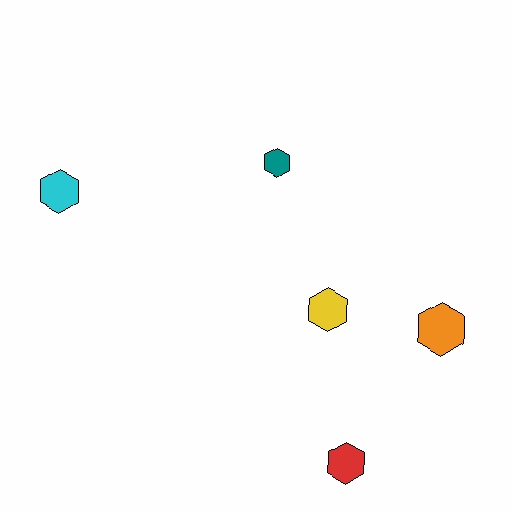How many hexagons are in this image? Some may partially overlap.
There are 5 hexagons.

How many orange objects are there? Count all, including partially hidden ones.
There is 1 orange object.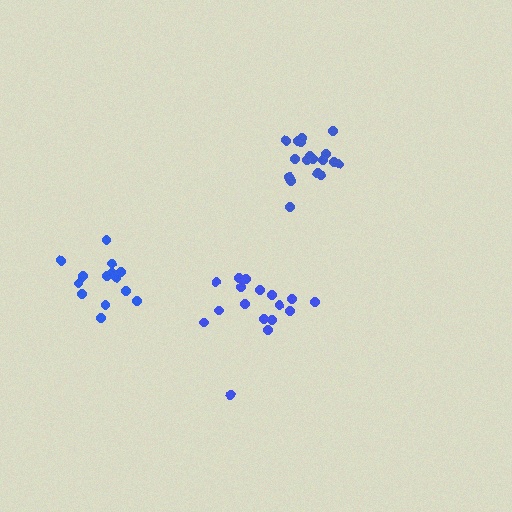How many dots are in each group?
Group 1: 17 dots, Group 2: 14 dots, Group 3: 19 dots (50 total).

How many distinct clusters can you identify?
There are 3 distinct clusters.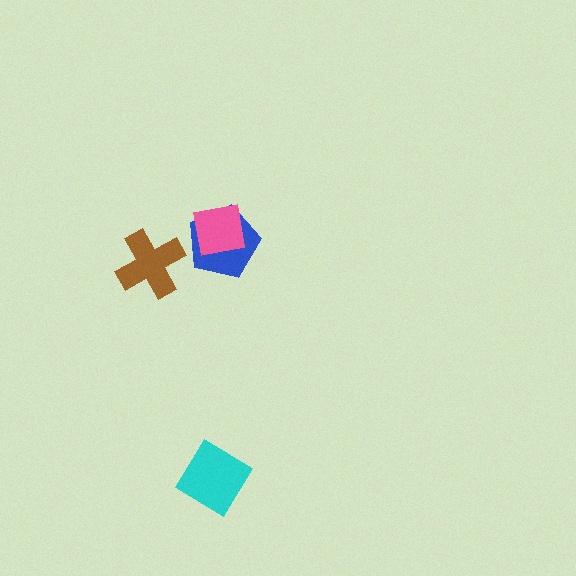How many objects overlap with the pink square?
1 object overlaps with the pink square.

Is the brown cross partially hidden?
No, no other shape covers it.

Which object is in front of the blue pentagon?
The pink square is in front of the blue pentagon.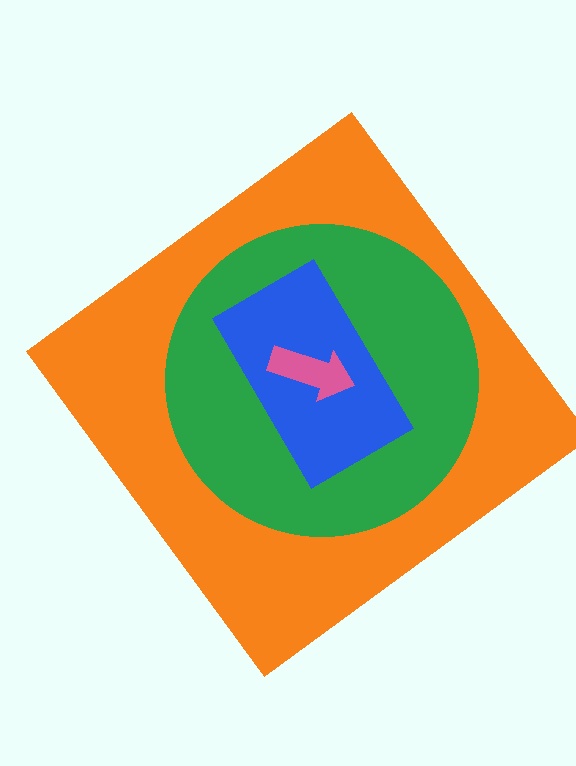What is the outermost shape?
The orange diamond.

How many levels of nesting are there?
4.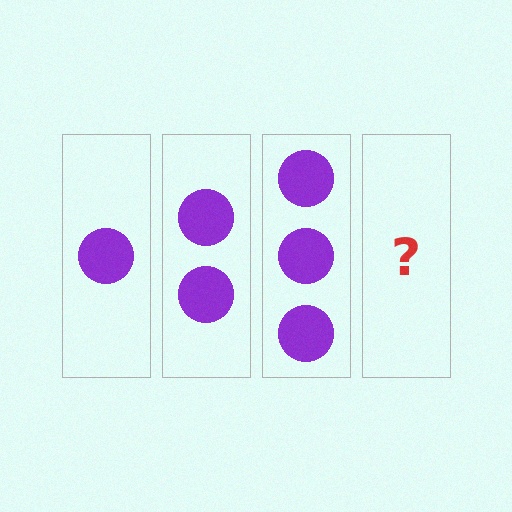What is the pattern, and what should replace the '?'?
The pattern is that each step adds one more circle. The '?' should be 4 circles.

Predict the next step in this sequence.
The next step is 4 circles.